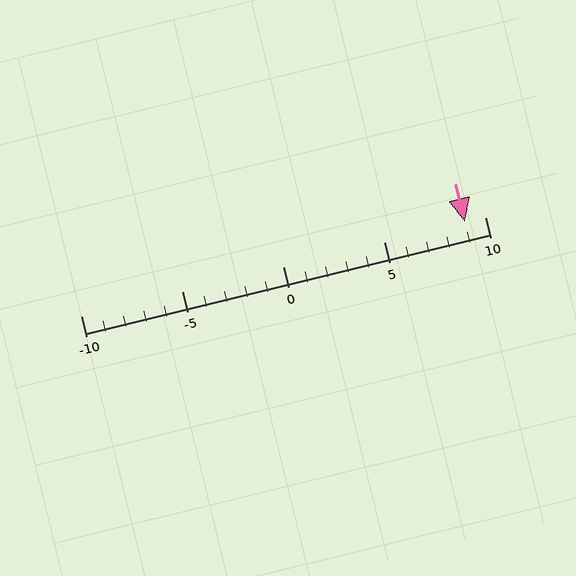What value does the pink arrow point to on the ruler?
The pink arrow points to approximately 9.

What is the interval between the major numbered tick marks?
The major tick marks are spaced 5 units apart.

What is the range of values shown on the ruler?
The ruler shows values from -10 to 10.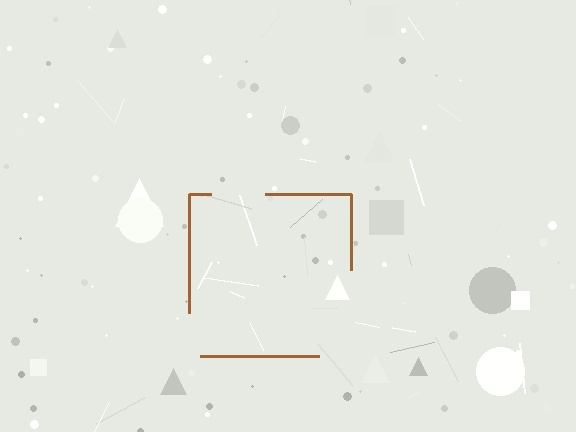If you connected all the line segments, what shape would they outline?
They would outline a square.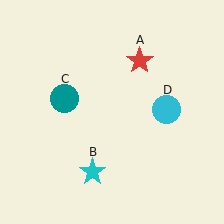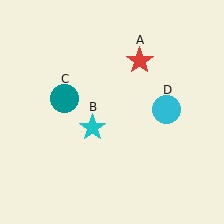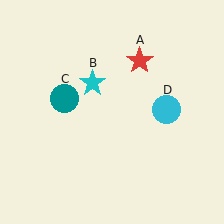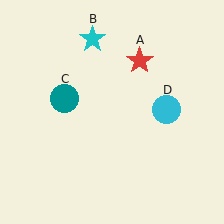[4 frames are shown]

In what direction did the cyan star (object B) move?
The cyan star (object B) moved up.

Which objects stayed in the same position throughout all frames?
Red star (object A) and teal circle (object C) and cyan circle (object D) remained stationary.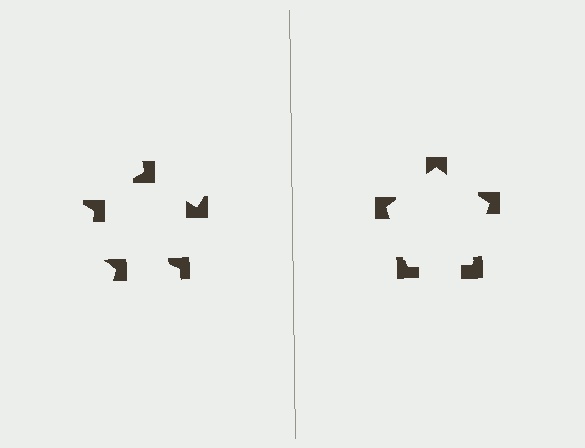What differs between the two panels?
The notched squares are positioned identically on both sides; only the wedge orientations differ. On the right they align to a pentagon; on the left they are misaligned.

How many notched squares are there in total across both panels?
10 — 5 on each side.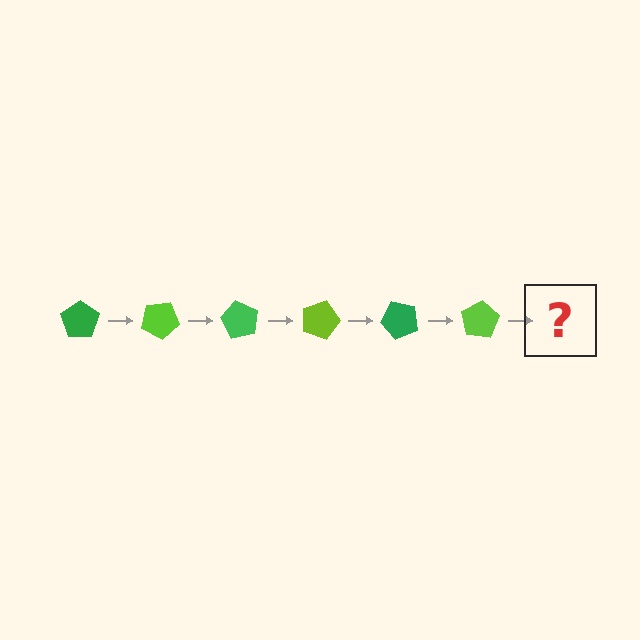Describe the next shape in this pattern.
It should be a green pentagon, rotated 180 degrees from the start.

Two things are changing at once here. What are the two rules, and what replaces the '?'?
The two rules are that it rotates 30 degrees each step and the color cycles through green and lime. The '?' should be a green pentagon, rotated 180 degrees from the start.